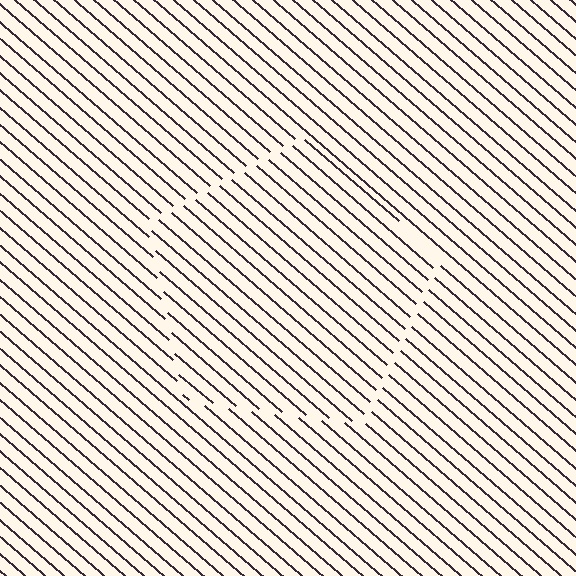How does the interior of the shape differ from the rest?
The interior of the shape contains the same grating, shifted by half a period — the contour is defined by the phase discontinuity where line-ends from the inner and outer gratings abut.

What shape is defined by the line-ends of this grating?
An illusory pentagon. The interior of the shape contains the same grating, shifted by half a period — the contour is defined by the phase discontinuity where line-ends from the inner and outer gratings abut.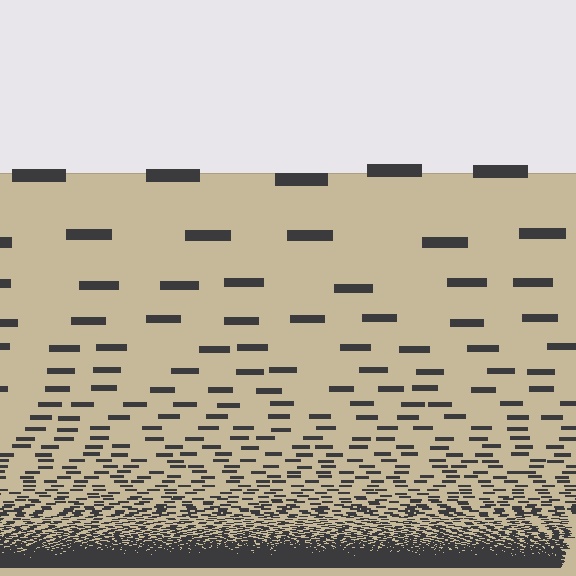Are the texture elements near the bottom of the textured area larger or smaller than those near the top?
Smaller. The gradient is inverted — elements near the bottom are smaller and denser.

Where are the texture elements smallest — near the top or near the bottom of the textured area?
Near the bottom.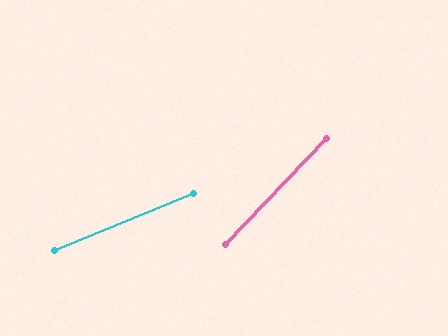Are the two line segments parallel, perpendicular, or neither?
Neither parallel nor perpendicular — they differ by about 23°.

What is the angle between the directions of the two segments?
Approximately 23 degrees.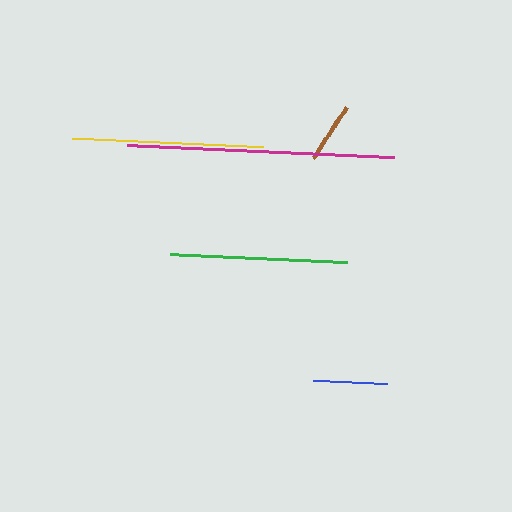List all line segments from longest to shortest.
From longest to shortest: magenta, yellow, green, blue, brown.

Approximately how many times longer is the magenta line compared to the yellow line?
The magenta line is approximately 1.4 times the length of the yellow line.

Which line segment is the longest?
The magenta line is the longest at approximately 267 pixels.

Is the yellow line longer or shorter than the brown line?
The yellow line is longer than the brown line.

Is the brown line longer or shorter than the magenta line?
The magenta line is longer than the brown line.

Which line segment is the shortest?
The brown line is the shortest at approximately 60 pixels.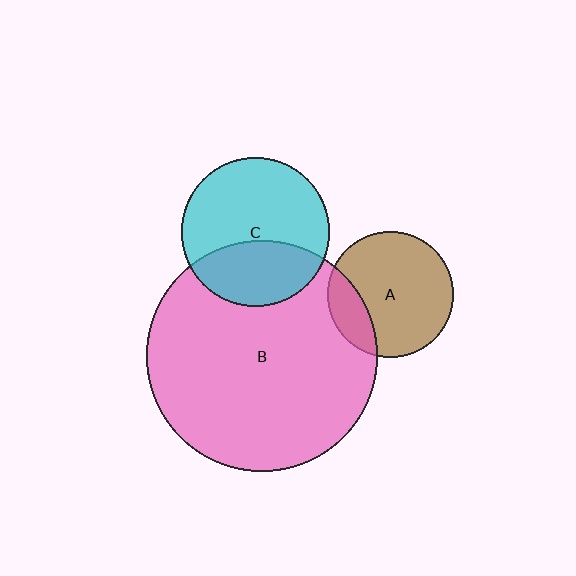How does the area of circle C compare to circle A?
Approximately 1.4 times.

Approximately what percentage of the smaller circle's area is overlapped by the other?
Approximately 20%.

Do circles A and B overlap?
Yes.